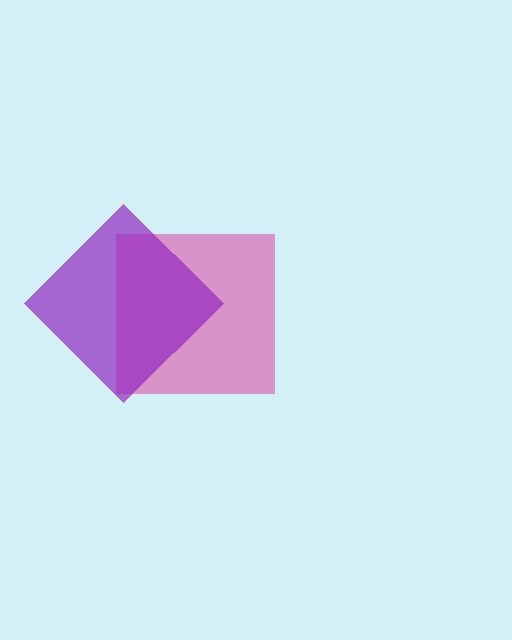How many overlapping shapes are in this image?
There are 2 overlapping shapes in the image.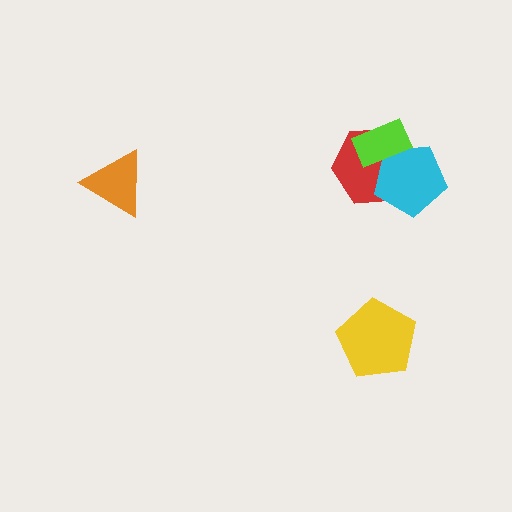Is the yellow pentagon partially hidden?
No, no other shape covers it.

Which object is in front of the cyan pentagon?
The lime rectangle is in front of the cyan pentagon.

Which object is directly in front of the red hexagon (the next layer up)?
The cyan pentagon is directly in front of the red hexagon.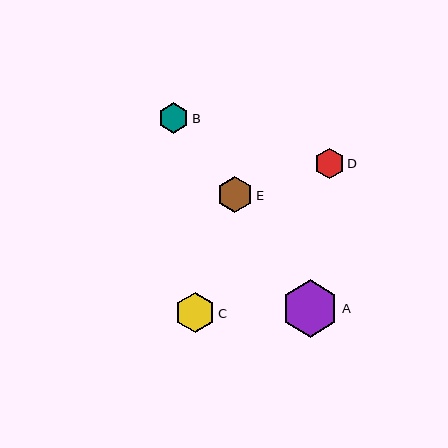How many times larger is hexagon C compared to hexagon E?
Hexagon C is approximately 1.1 times the size of hexagon E.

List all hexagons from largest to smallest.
From largest to smallest: A, C, E, D, B.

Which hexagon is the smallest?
Hexagon B is the smallest with a size of approximately 30 pixels.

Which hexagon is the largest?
Hexagon A is the largest with a size of approximately 57 pixels.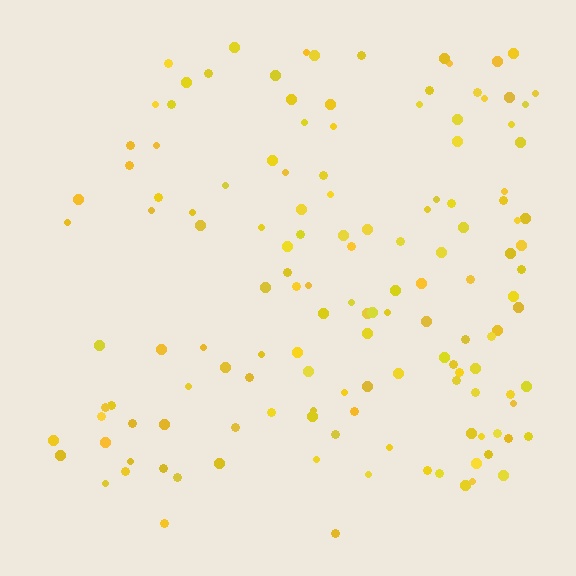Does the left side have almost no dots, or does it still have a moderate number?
Still a moderate number, just noticeably fewer than the right.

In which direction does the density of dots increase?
From left to right, with the right side densest.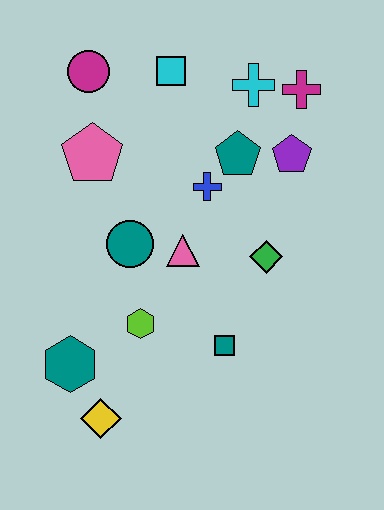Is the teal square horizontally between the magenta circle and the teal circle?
No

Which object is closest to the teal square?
The lime hexagon is closest to the teal square.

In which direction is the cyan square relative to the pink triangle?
The cyan square is above the pink triangle.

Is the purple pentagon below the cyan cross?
Yes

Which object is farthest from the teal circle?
The magenta cross is farthest from the teal circle.